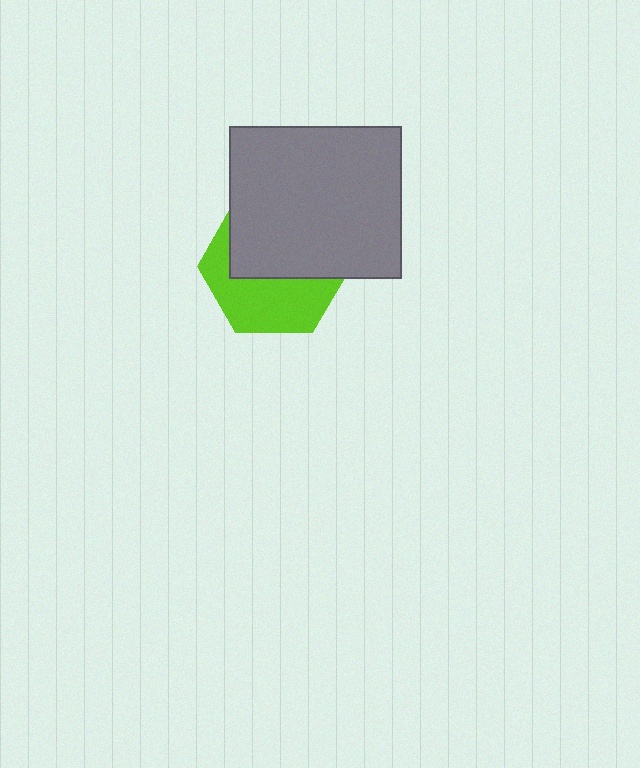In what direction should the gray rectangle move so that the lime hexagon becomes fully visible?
The gray rectangle should move up. That is the shortest direction to clear the overlap and leave the lime hexagon fully visible.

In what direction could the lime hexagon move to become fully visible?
The lime hexagon could move down. That would shift it out from behind the gray rectangle entirely.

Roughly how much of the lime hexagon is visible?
About half of it is visible (roughly 46%).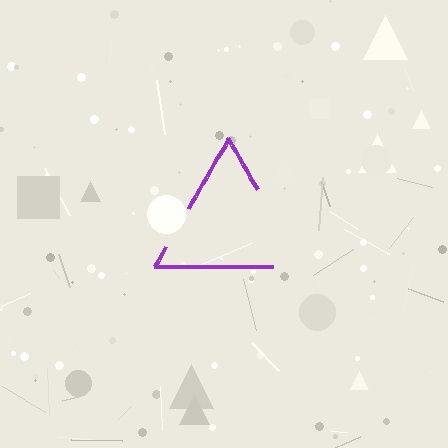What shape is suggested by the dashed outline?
The dashed outline suggests a triangle.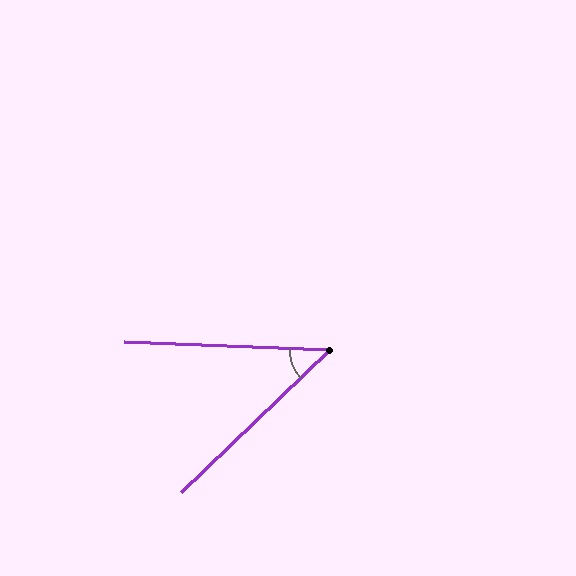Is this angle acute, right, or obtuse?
It is acute.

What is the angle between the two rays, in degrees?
Approximately 46 degrees.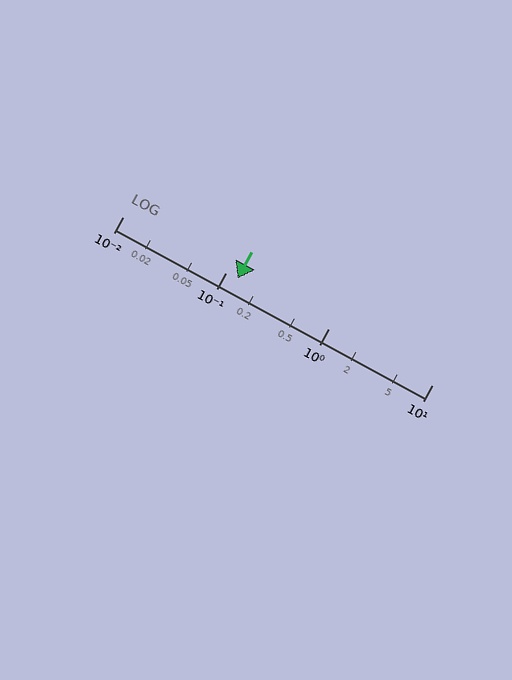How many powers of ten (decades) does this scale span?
The scale spans 3 decades, from 0.01 to 10.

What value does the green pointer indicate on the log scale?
The pointer indicates approximately 0.13.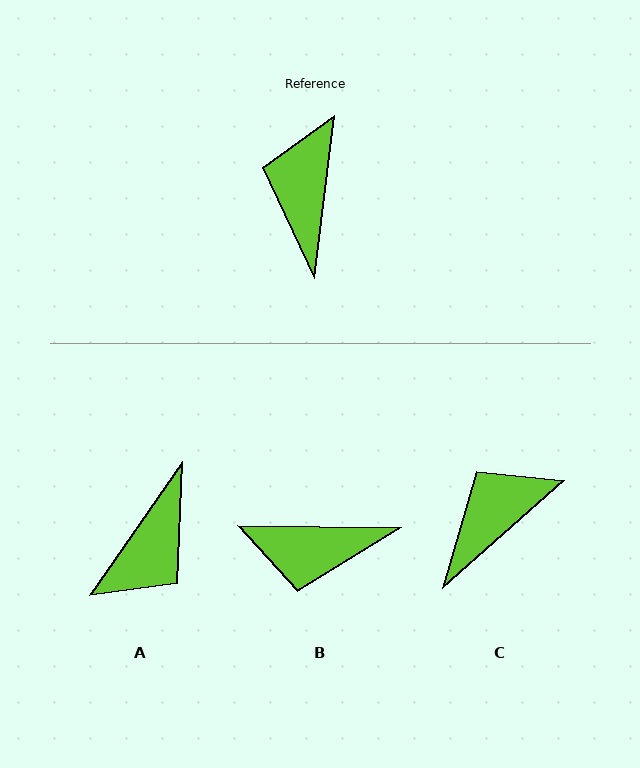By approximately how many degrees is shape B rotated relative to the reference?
Approximately 96 degrees counter-clockwise.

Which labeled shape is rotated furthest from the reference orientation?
A, about 152 degrees away.